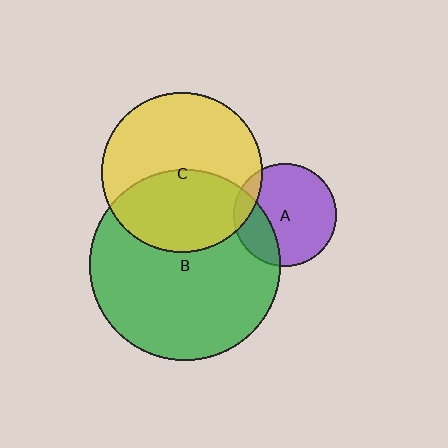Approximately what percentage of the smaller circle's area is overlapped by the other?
Approximately 45%.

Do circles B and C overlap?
Yes.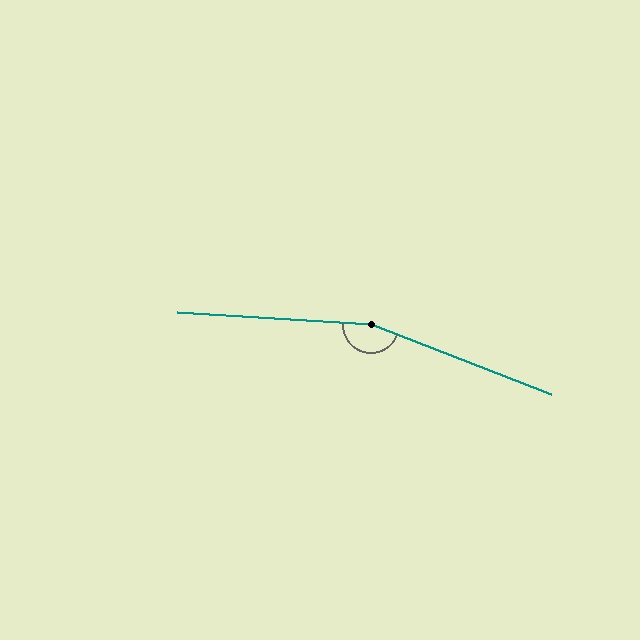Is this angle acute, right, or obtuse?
It is obtuse.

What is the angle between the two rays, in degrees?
Approximately 162 degrees.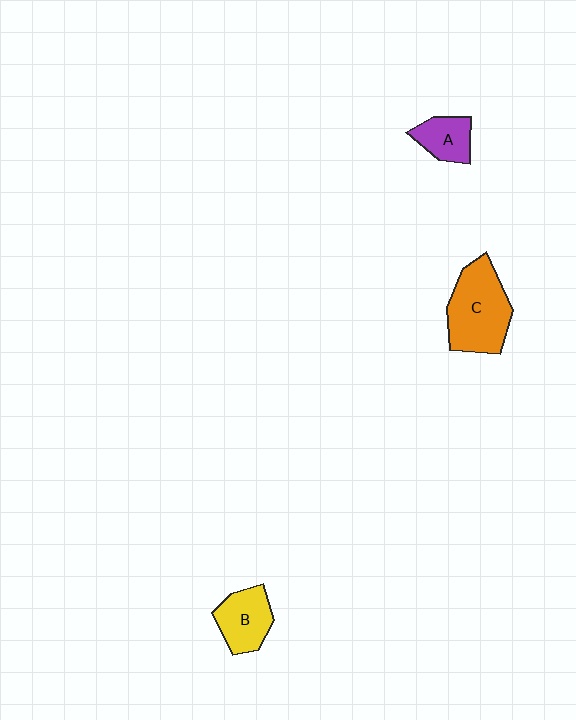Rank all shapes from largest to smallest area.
From largest to smallest: C (orange), B (yellow), A (purple).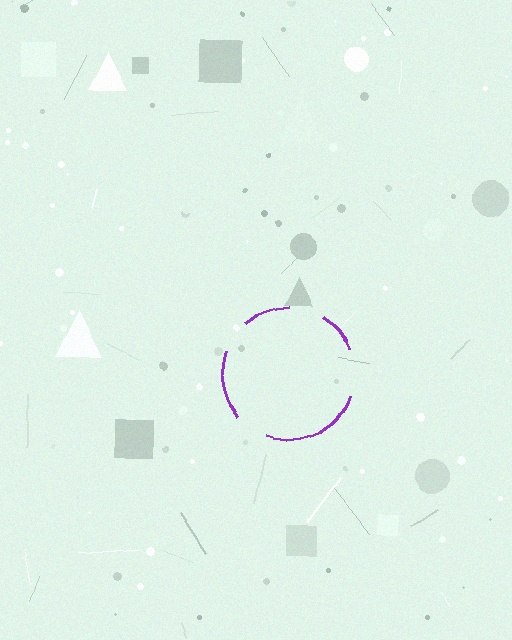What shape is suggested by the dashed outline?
The dashed outline suggests a circle.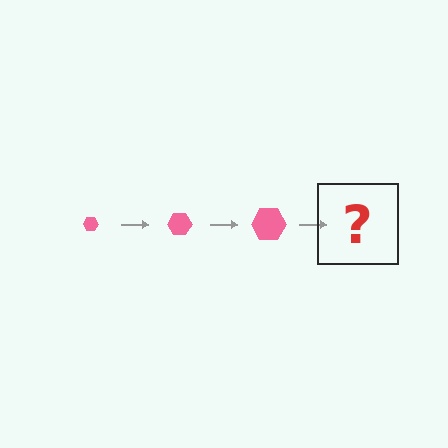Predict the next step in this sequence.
The next step is a pink hexagon, larger than the previous one.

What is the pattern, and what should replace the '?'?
The pattern is that the hexagon gets progressively larger each step. The '?' should be a pink hexagon, larger than the previous one.